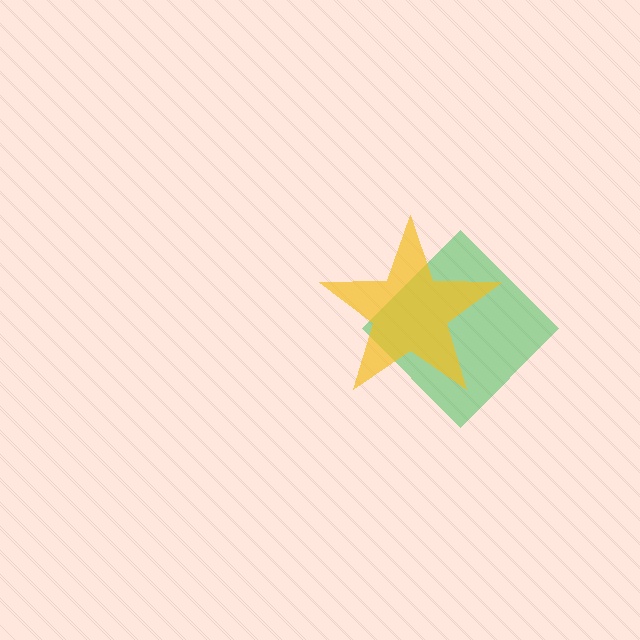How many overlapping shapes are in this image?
There are 2 overlapping shapes in the image.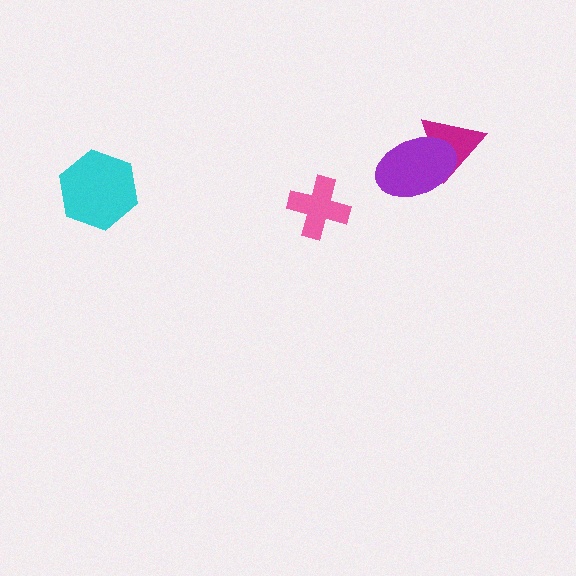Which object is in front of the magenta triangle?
The purple ellipse is in front of the magenta triangle.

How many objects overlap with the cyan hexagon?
0 objects overlap with the cyan hexagon.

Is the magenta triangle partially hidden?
Yes, it is partially covered by another shape.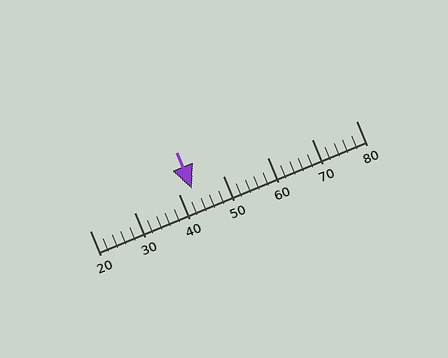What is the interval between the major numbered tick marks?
The major tick marks are spaced 10 units apart.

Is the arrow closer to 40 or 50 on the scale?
The arrow is closer to 40.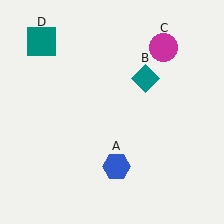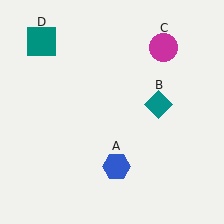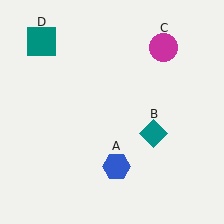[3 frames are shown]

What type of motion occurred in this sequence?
The teal diamond (object B) rotated clockwise around the center of the scene.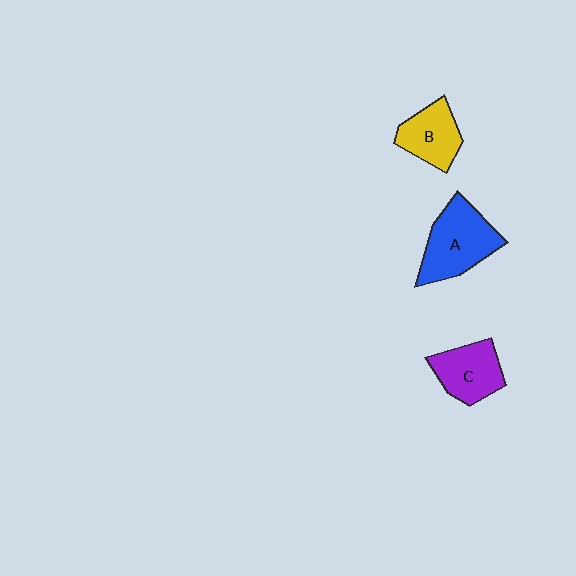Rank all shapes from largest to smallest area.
From largest to smallest: A (blue), C (purple), B (yellow).